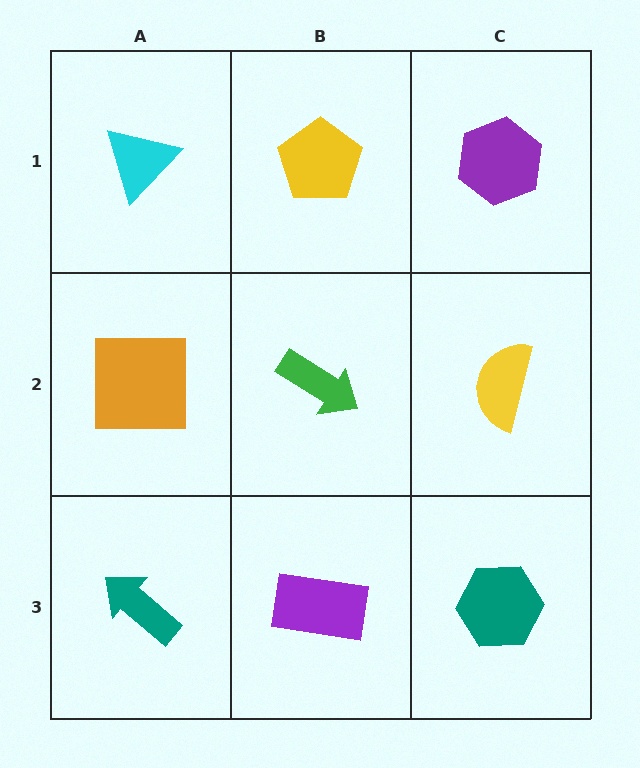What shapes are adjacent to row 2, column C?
A purple hexagon (row 1, column C), a teal hexagon (row 3, column C), a green arrow (row 2, column B).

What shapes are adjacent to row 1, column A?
An orange square (row 2, column A), a yellow pentagon (row 1, column B).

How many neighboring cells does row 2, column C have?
3.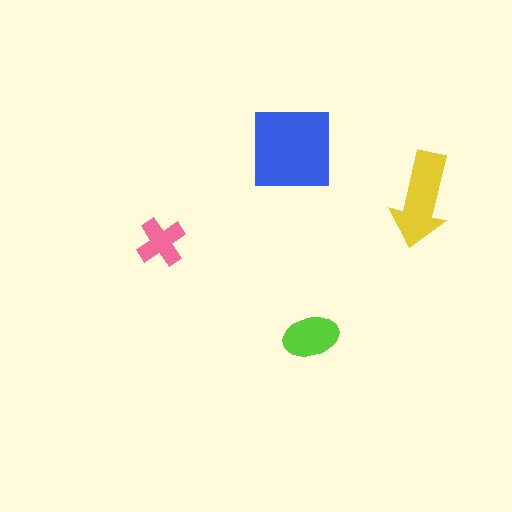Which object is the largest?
The blue square.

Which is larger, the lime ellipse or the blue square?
The blue square.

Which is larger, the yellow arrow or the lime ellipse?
The yellow arrow.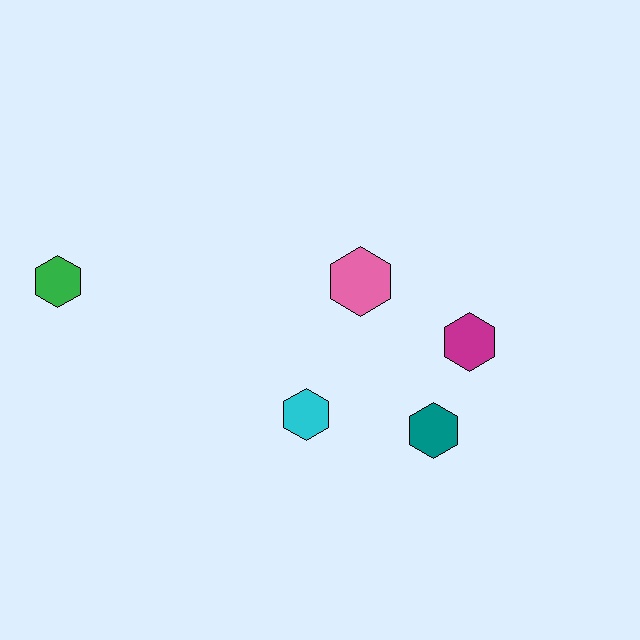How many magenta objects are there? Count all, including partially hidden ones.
There is 1 magenta object.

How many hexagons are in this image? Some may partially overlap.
There are 5 hexagons.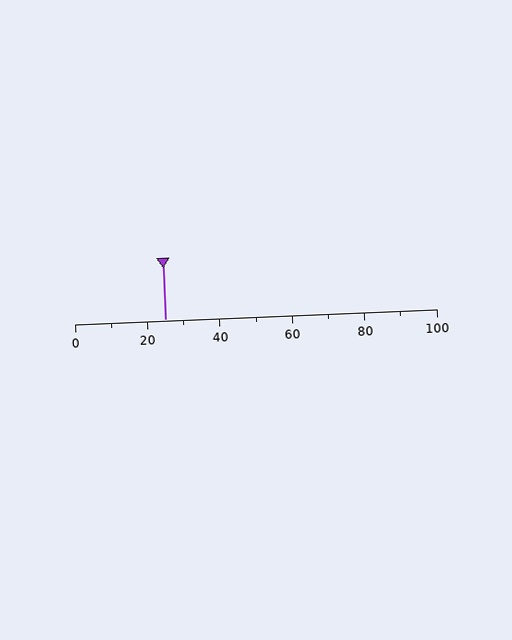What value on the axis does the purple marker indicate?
The marker indicates approximately 25.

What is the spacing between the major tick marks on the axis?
The major ticks are spaced 20 apart.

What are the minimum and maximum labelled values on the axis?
The axis runs from 0 to 100.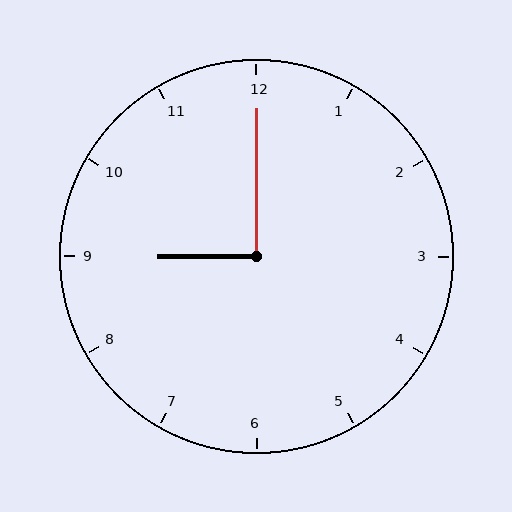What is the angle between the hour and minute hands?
Approximately 90 degrees.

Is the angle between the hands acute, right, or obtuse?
It is right.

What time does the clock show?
9:00.